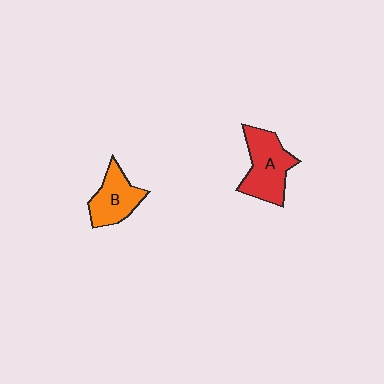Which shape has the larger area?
Shape A (red).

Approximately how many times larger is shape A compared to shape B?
Approximately 1.3 times.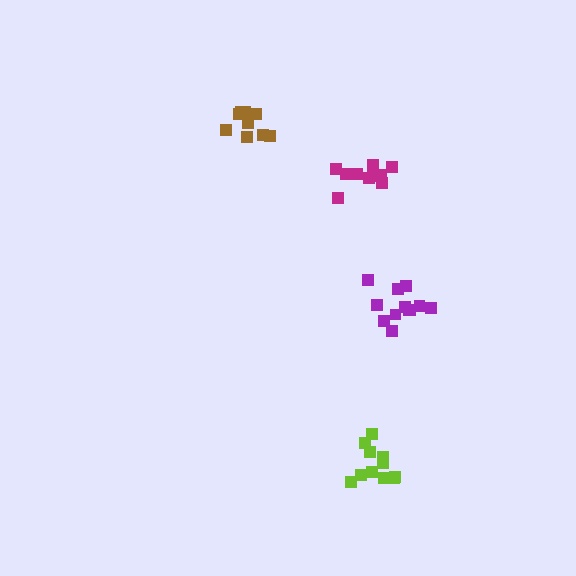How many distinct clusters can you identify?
There are 4 distinct clusters.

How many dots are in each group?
Group 1: 9 dots, Group 2: 12 dots, Group 3: 12 dots, Group 4: 11 dots (44 total).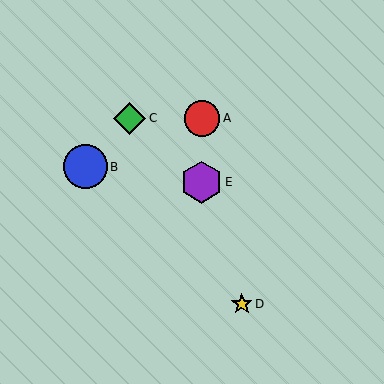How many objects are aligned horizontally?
2 objects (A, C) are aligned horizontally.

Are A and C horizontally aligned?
Yes, both are at y≈118.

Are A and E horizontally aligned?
No, A is at y≈118 and E is at y≈182.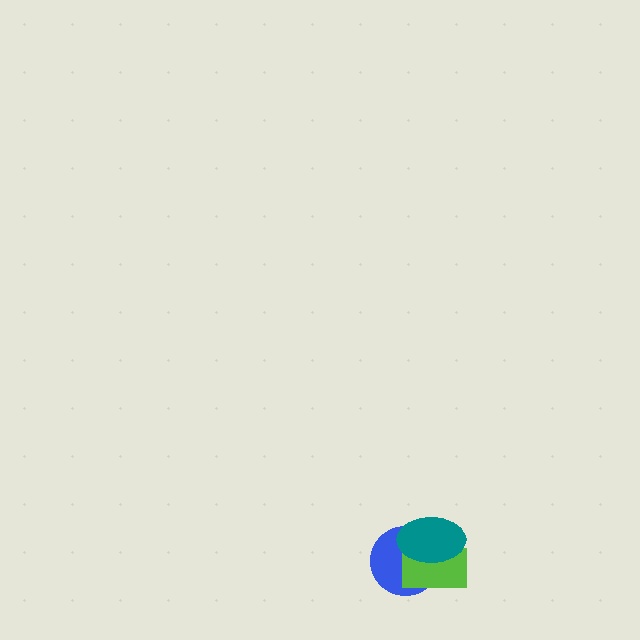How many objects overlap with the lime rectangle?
2 objects overlap with the lime rectangle.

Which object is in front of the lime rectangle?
The teal ellipse is in front of the lime rectangle.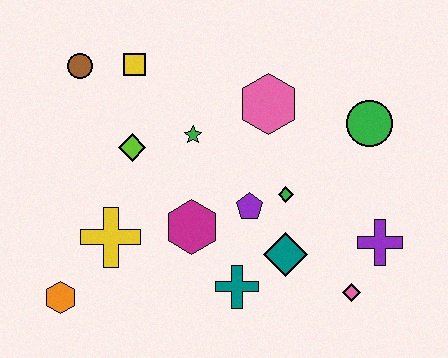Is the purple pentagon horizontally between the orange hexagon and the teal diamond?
Yes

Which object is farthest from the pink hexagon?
The orange hexagon is farthest from the pink hexagon.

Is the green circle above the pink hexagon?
No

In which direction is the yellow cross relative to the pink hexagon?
The yellow cross is to the left of the pink hexagon.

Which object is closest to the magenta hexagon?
The purple pentagon is closest to the magenta hexagon.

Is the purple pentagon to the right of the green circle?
No